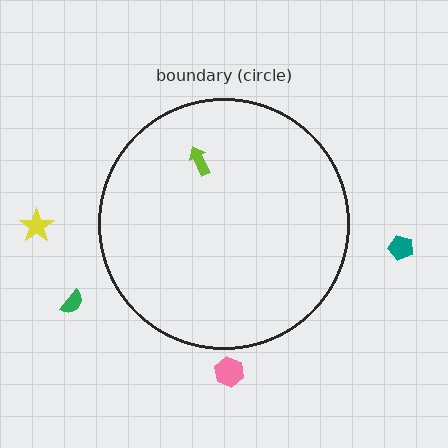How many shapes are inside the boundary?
1 inside, 4 outside.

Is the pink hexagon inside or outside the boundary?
Outside.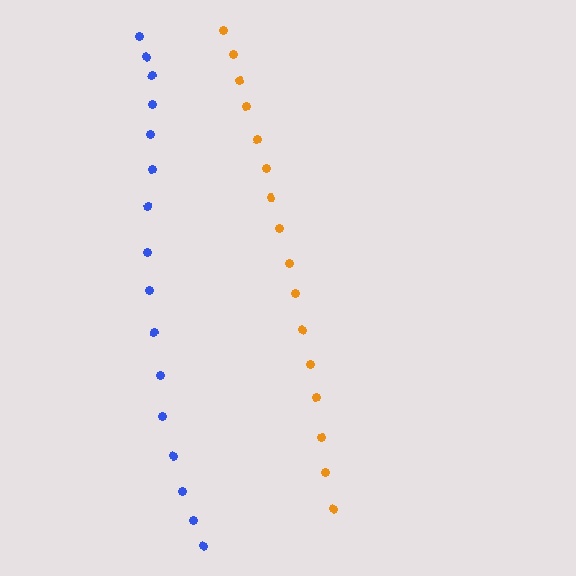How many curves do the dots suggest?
There are 2 distinct paths.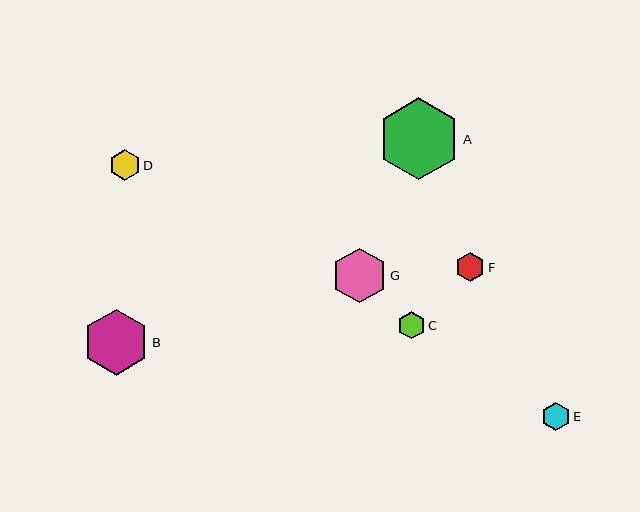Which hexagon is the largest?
Hexagon A is the largest with a size of approximately 82 pixels.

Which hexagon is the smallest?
Hexagon C is the smallest with a size of approximately 28 pixels.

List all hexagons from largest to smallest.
From largest to smallest: A, B, G, D, F, E, C.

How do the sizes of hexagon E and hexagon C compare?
Hexagon E and hexagon C are approximately the same size.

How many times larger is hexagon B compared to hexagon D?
Hexagon B is approximately 2.1 times the size of hexagon D.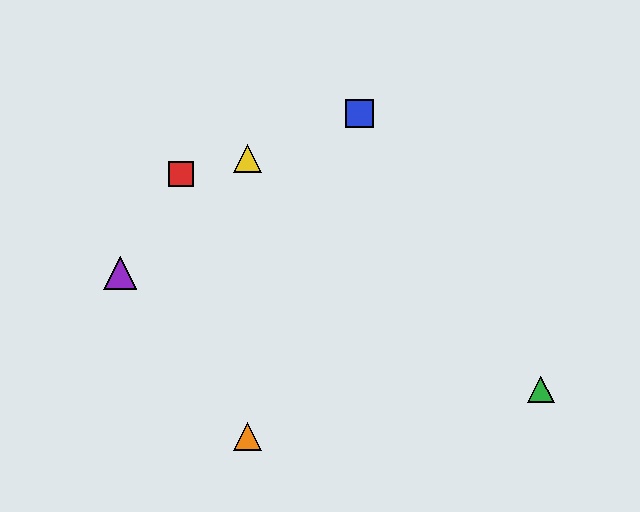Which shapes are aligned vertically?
The yellow triangle, the orange triangle are aligned vertically.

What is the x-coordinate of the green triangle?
The green triangle is at x≈541.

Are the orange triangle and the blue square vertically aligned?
No, the orange triangle is at x≈248 and the blue square is at x≈359.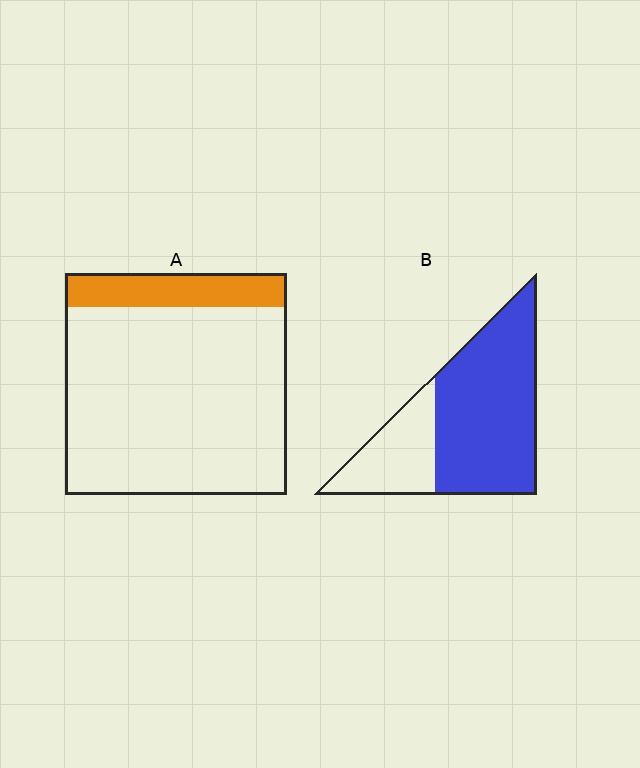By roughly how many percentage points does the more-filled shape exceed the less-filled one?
By roughly 55 percentage points (B over A).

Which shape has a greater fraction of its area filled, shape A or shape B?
Shape B.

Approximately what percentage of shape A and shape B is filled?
A is approximately 15% and B is approximately 70%.